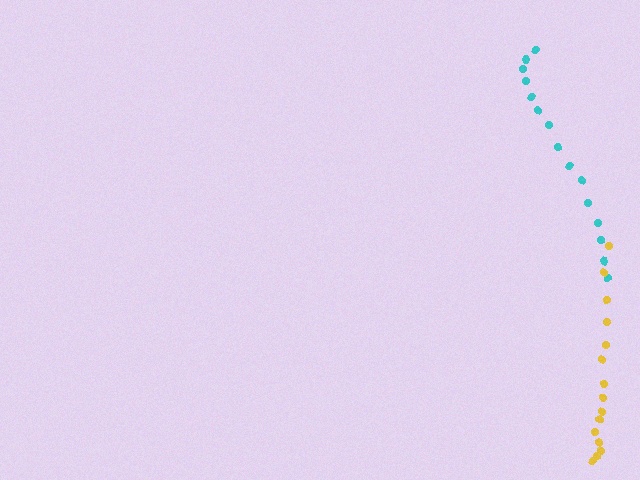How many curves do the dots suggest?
There are 2 distinct paths.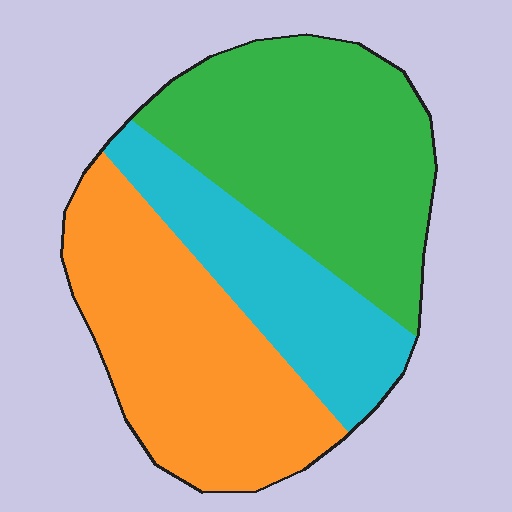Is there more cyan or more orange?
Orange.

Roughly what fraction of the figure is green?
Green covers 40% of the figure.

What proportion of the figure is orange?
Orange takes up about three eighths (3/8) of the figure.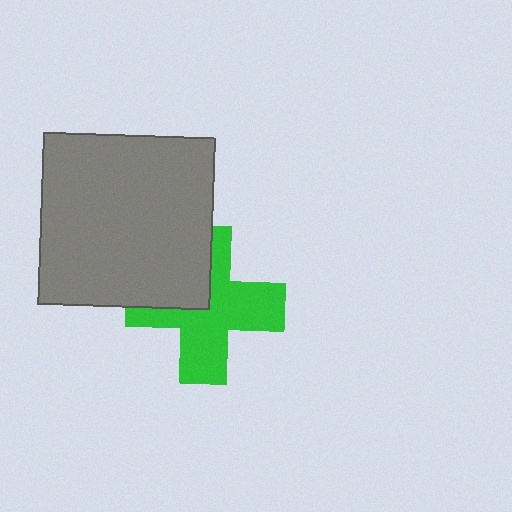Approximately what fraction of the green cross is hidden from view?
Roughly 31% of the green cross is hidden behind the gray square.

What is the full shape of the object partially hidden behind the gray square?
The partially hidden object is a green cross.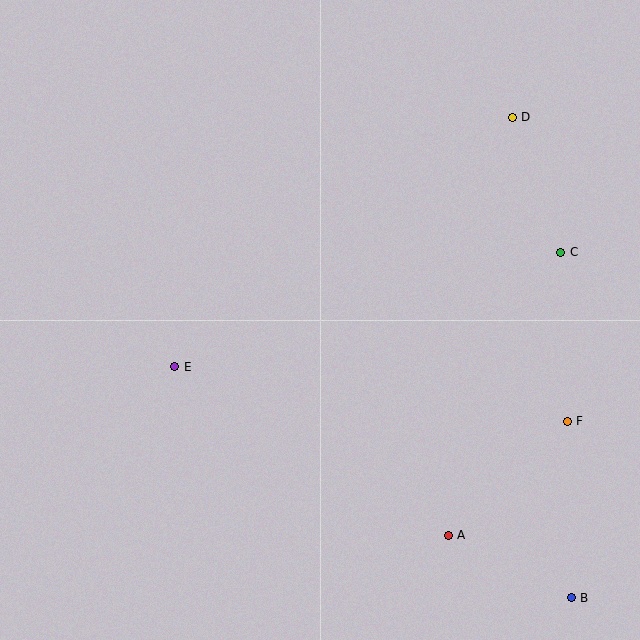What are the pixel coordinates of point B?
Point B is at (571, 598).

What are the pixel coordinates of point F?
Point F is at (567, 421).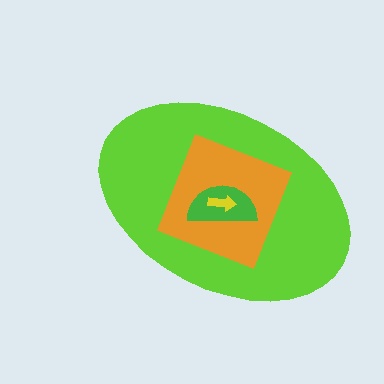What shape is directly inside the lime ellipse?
The orange square.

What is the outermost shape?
The lime ellipse.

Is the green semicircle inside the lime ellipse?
Yes.